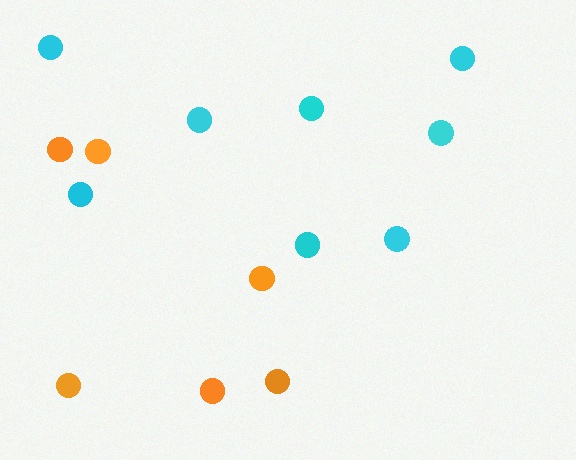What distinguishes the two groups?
There are 2 groups: one group of cyan circles (8) and one group of orange circles (6).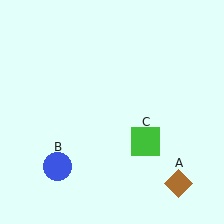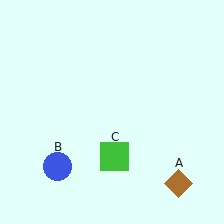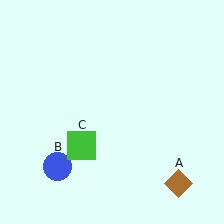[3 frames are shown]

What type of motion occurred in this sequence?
The green square (object C) rotated clockwise around the center of the scene.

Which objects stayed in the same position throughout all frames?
Brown diamond (object A) and blue circle (object B) remained stationary.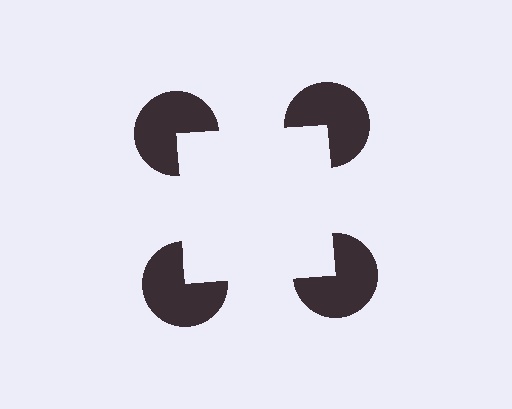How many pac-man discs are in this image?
There are 4 — one at each vertex of the illusory square.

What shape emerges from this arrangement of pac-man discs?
An illusory square — its edges are inferred from the aligned wedge cuts in the pac-man discs, not physically drawn.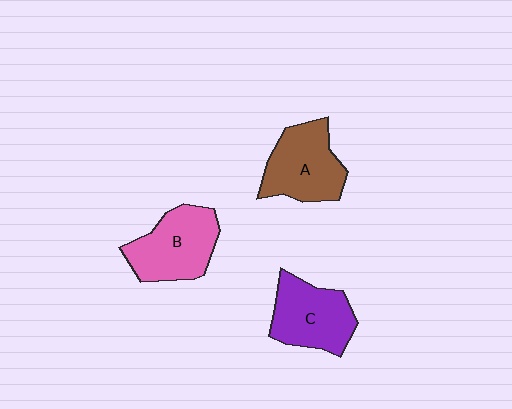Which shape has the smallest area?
Shape C (purple).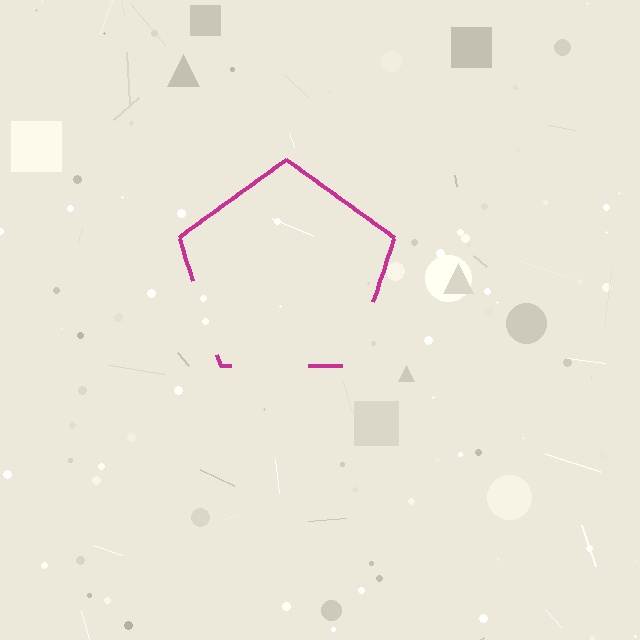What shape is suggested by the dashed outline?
The dashed outline suggests a pentagon.